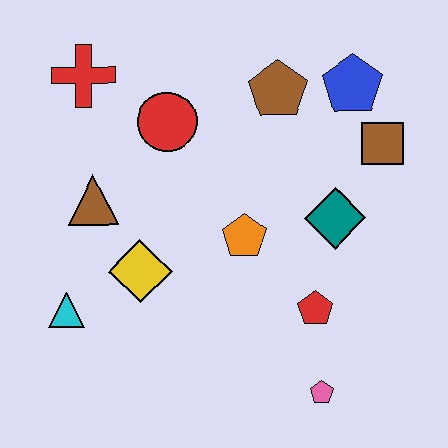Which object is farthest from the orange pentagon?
The red cross is farthest from the orange pentagon.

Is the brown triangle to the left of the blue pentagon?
Yes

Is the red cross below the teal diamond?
No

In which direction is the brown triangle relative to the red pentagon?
The brown triangle is to the left of the red pentagon.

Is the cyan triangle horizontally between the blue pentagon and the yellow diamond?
No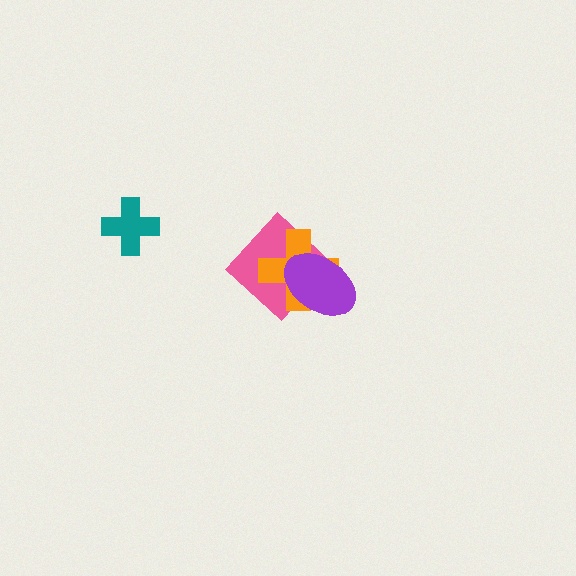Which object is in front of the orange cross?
The purple ellipse is in front of the orange cross.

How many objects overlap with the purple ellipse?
2 objects overlap with the purple ellipse.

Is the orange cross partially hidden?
Yes, it is partially covered by another shape.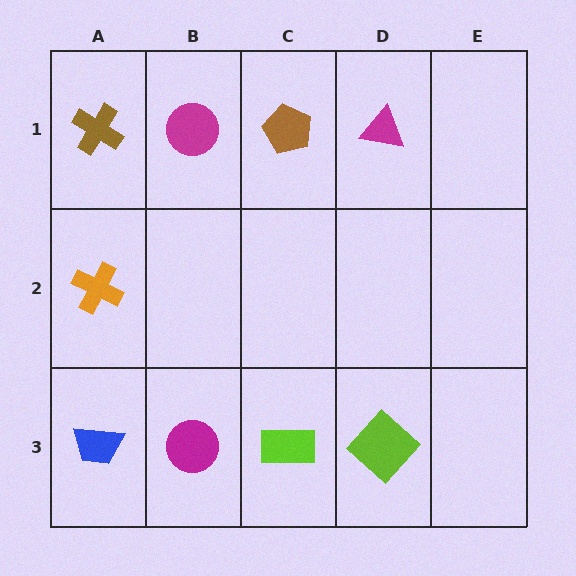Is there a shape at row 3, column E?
No, that cell is empty.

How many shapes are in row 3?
4 shapes.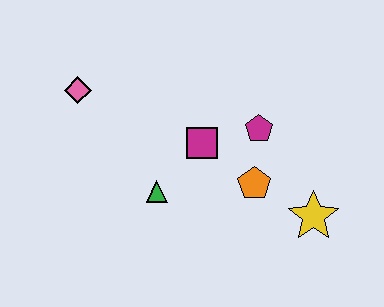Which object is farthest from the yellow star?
The pink diamond is farthest from the yellow star.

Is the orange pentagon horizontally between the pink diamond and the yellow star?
Yes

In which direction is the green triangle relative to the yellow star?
The green triangle is to the left of the yellow star.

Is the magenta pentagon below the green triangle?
No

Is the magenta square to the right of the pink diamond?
Yes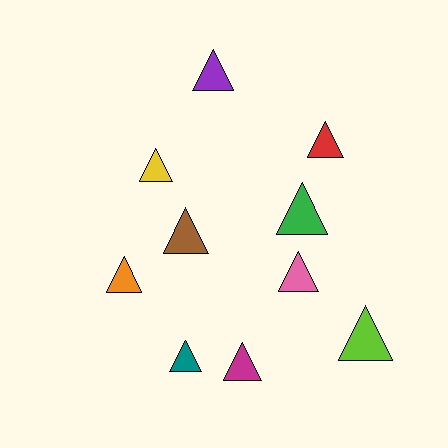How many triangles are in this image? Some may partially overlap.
There are 10 triangles.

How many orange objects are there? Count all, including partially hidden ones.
There is 1 orange object.